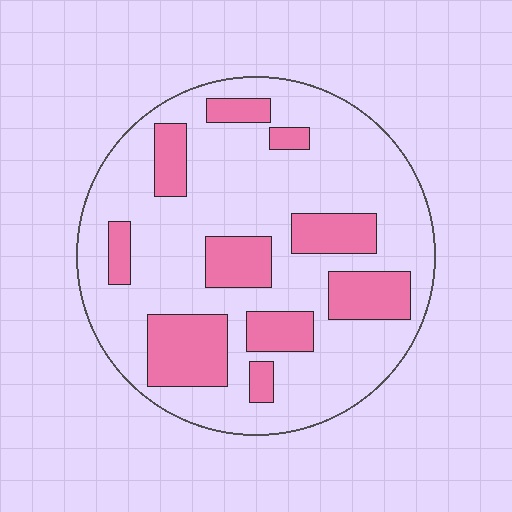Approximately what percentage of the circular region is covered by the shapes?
Approximately 25%.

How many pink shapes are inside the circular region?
10.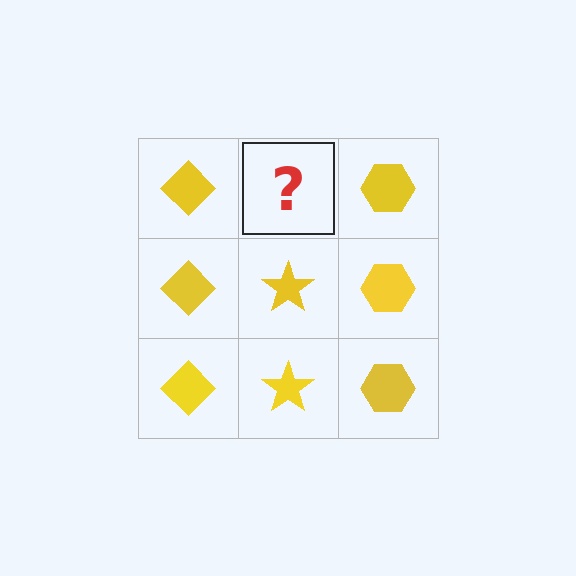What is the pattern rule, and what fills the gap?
The rule is that each column has a consistent shape. The gap should be filled with a yellow star.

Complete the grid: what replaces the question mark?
The question mark should be replaced with a yellow star.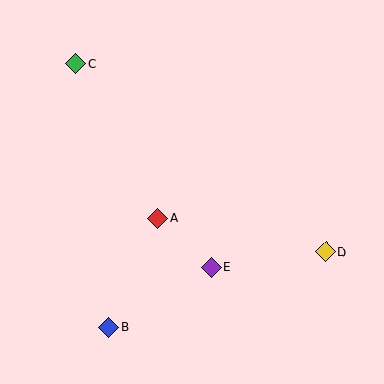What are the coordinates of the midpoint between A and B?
The midpoint between A and B is at (133, 273).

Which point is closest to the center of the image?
Point A at (158, 218) is closest to the center.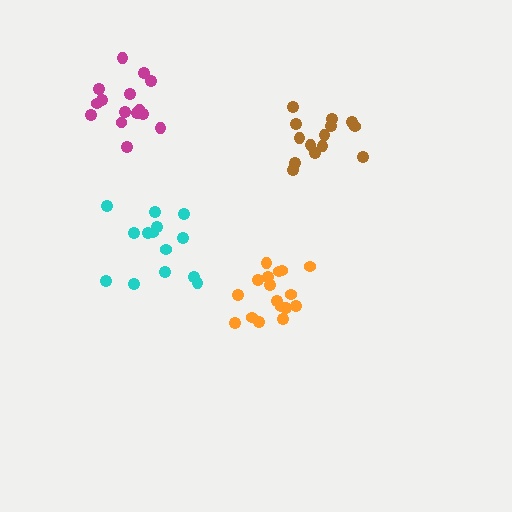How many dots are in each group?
Group 1: 14 dots, Group 2: 14 dots, Group 3: 17 dots, Group 4: 15 dots (60 total).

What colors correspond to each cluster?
The clusters are colored: cyan, brown, orange, magenta.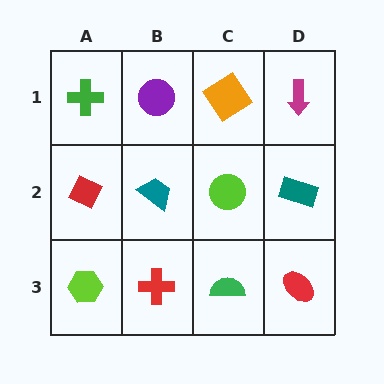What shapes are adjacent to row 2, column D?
A magenta arrow (row 1, column D), a red ellipse (row 3, column D), a lime circle (row 2, column C).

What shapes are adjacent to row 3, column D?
A teal rectangle (row 2, column D), a green semicircle (row 3, column C).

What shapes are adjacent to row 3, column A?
A red diamond (row 2, column A), a red cross (row 3, column B).